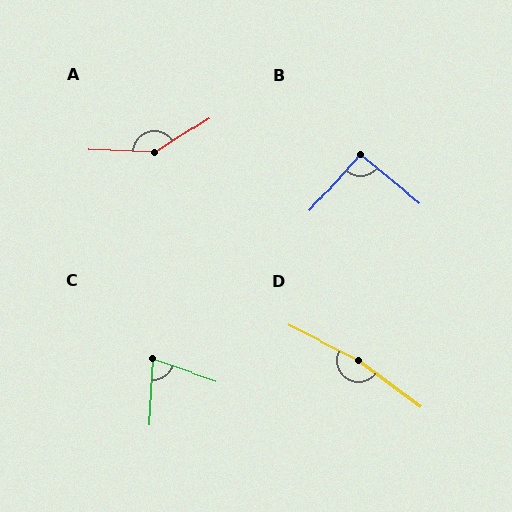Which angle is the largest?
D, at approximately 170 degrees.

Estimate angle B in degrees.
Approximately 93 degrees.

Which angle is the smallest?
C, at approximately 74 degrees.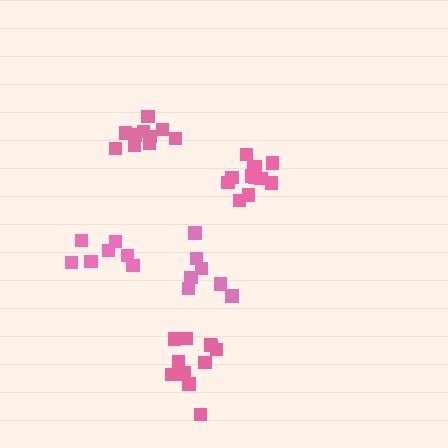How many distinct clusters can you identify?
There are 5 distinct clusters.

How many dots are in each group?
Group 1: 12 dots, Group 2: 7 dots, Group 3: 12 dots, Group 4: 7 dots, Group 5: 10 dots (48 total).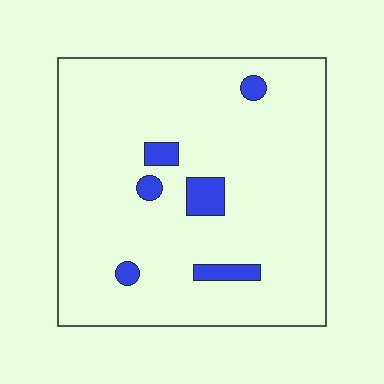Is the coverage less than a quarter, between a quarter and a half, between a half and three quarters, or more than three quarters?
Less than a quarter.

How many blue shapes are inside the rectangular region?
6.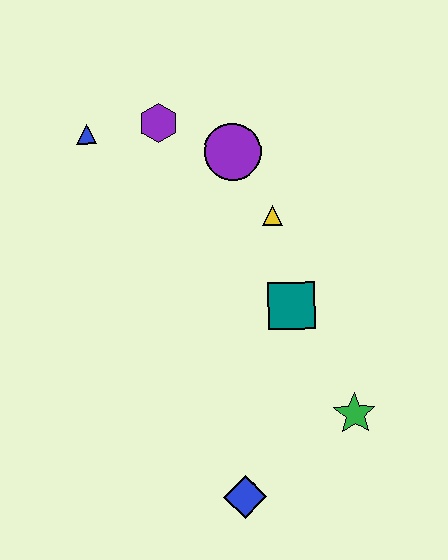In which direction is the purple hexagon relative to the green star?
The purple hexagon is above the green star.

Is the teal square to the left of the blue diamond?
No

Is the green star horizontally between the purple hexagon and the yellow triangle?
No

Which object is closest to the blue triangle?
The purple hexagon is closest to the blue triangle.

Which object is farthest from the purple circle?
The blue diamond is farthest from the purple circle.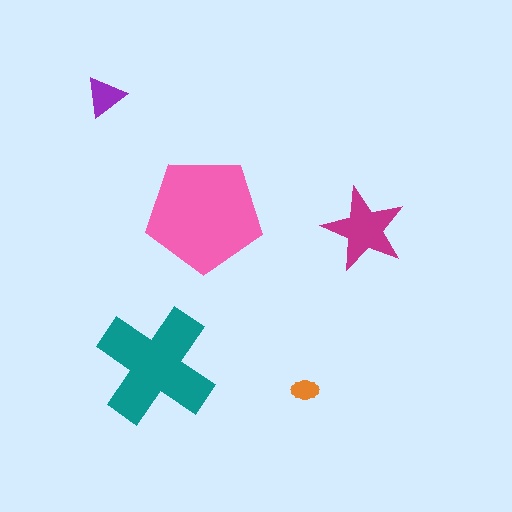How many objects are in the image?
There are 5 objects in the image.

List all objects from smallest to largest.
The orange ellipse, the purple triangle, the magenta star, the teal cross, the pink pentagon.